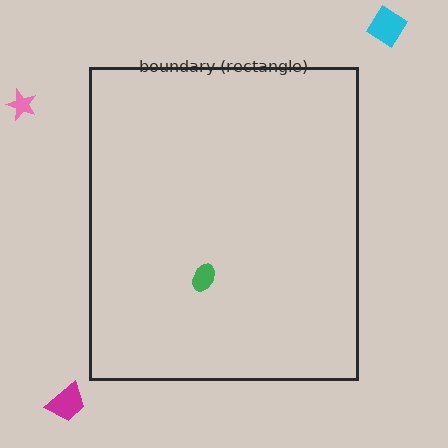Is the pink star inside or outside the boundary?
Outside.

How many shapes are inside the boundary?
1 inside, 3 outside.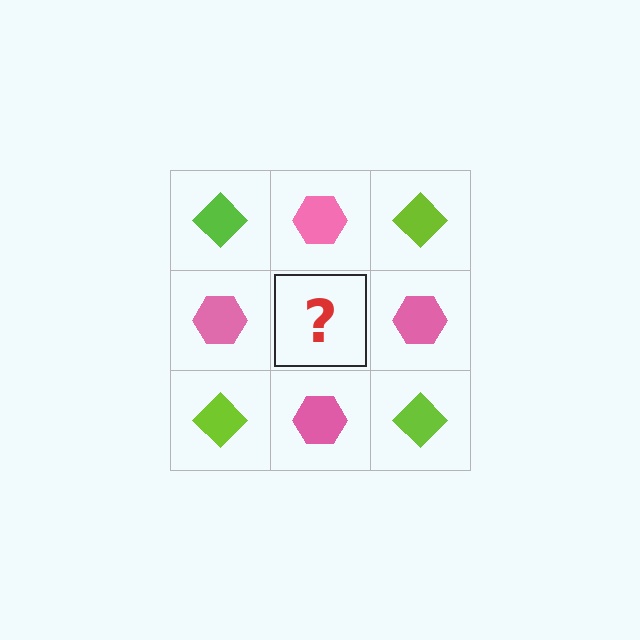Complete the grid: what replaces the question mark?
The question mark should be replaced with a lime diamond.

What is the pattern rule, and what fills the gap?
The rule is that it alternates lime diamond and pink hexagon in a checkerboard pattern. The gap should be filled with a lime diamond.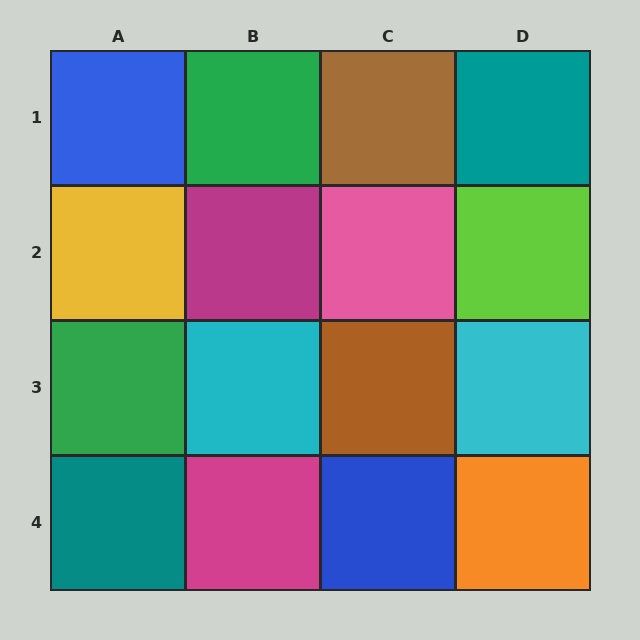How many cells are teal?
2 cells are teal.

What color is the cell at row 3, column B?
Cyan.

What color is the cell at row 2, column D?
Lime.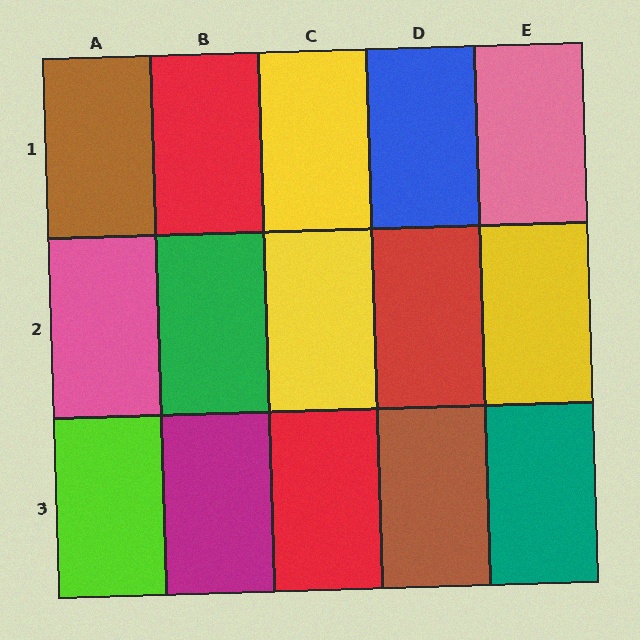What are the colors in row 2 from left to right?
Pink, green, yellow, red, yellow.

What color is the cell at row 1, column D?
Blue.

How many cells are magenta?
1 cell is magenta.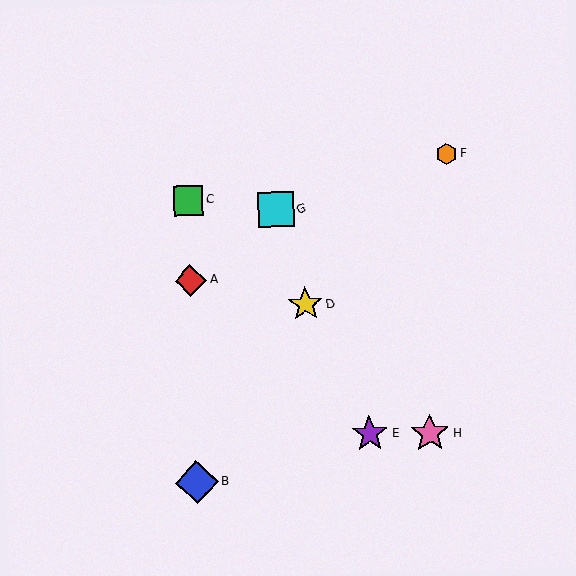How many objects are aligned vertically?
3 objects (A, B, C) are aligned vertically.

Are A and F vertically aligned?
No, A is at x≈191 and F is at x≈446.